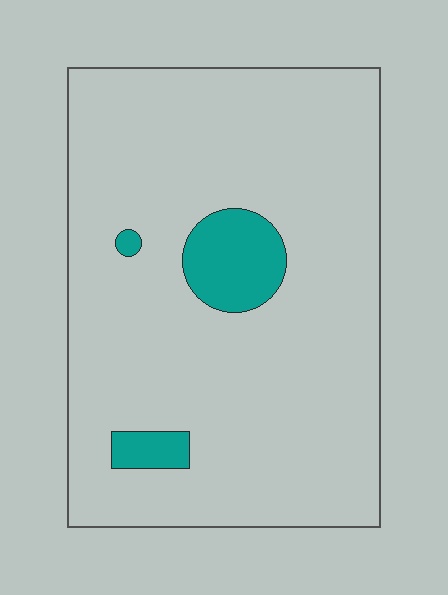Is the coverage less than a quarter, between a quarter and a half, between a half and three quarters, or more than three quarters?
Less than a quarter.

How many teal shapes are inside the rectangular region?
3.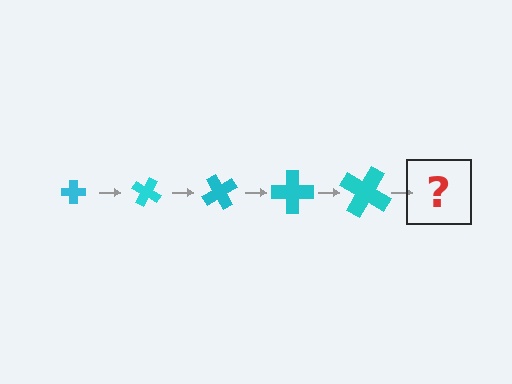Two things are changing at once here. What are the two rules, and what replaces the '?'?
The two rules are that the cross grows larger each step and it rotates 30 degrees each step. The '?' should be a cross, larger than the previous one and rotated 150 degrees from the start.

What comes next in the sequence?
The next element should be a cross, larger than the previous one and rotated 150 degrees from the start.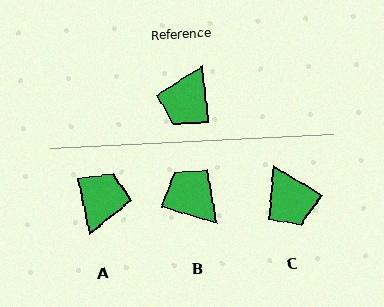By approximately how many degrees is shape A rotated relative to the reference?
Approximately 175 degrees clockwise.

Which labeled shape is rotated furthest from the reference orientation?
A, about 175 degrees away.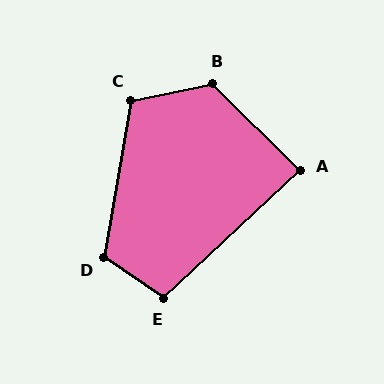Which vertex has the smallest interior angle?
A, at approximately 88 degrees.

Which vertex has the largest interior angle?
B, at approximately 123 degrees.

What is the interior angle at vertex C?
Approximately 111 degrees (obtuse).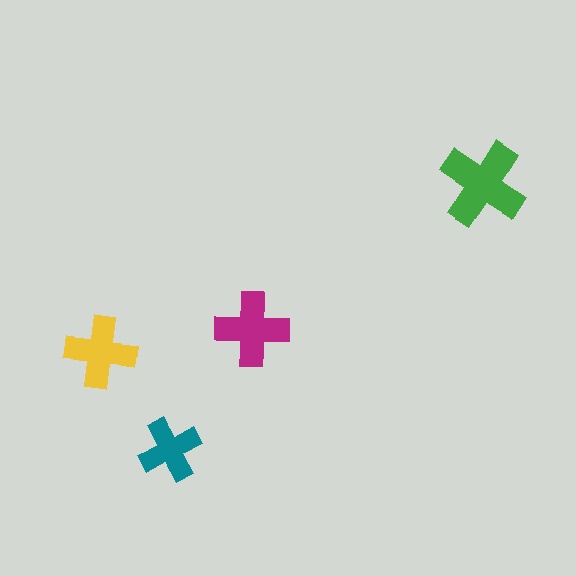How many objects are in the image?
There are 4 objects in the image.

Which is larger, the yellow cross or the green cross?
The green one.